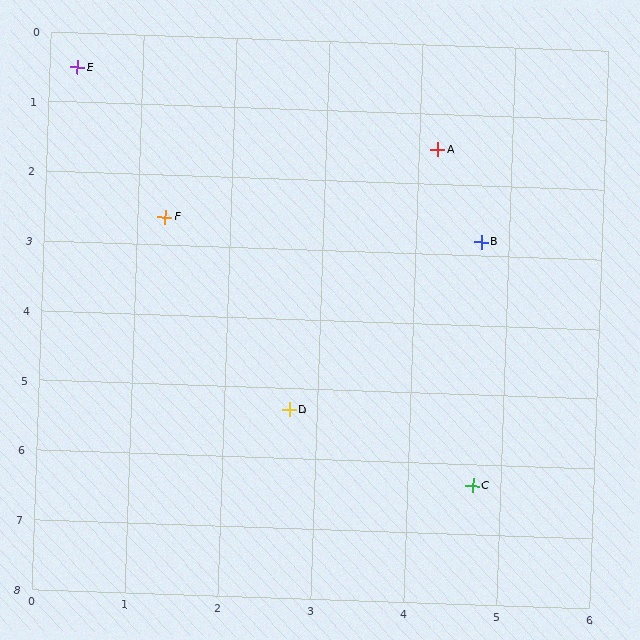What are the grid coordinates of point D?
Point D is at approximately (2.7, 5.3).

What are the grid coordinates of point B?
Point B is at approximately (4.7, 2.8).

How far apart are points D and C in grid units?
Points D and C are about 2.2 grid units apart.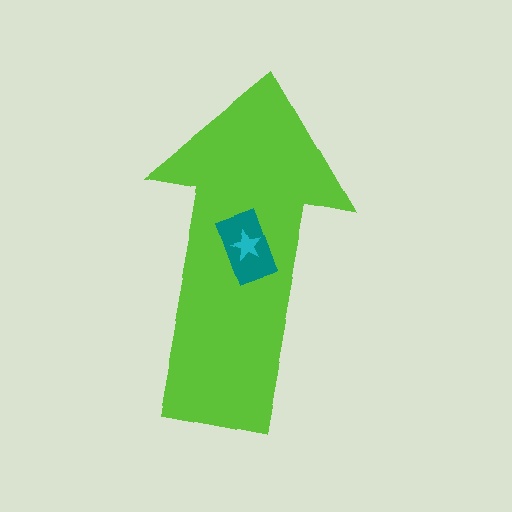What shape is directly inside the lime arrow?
The teal rectangle.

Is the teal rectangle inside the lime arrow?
Yes.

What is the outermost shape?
The lime arrow.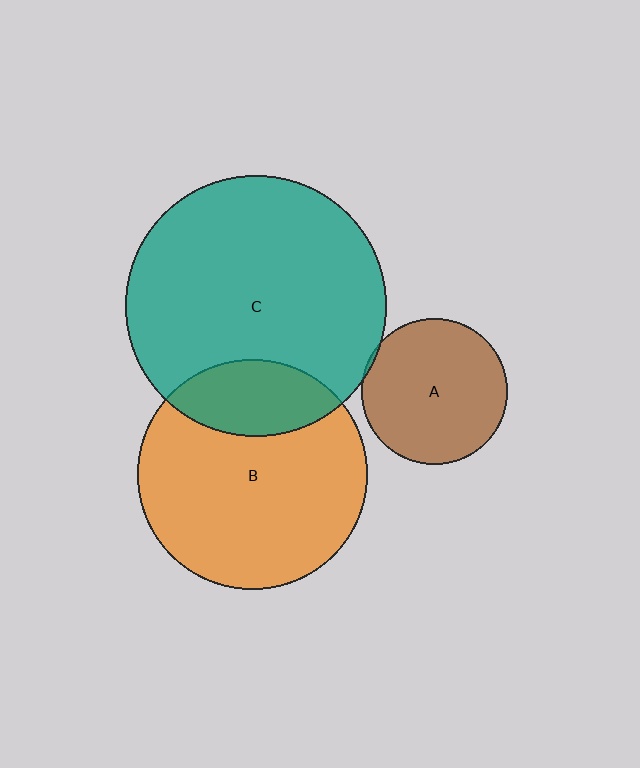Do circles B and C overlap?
Yes.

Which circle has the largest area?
Circle C (teal).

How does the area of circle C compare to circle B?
Approximately 1.3 times.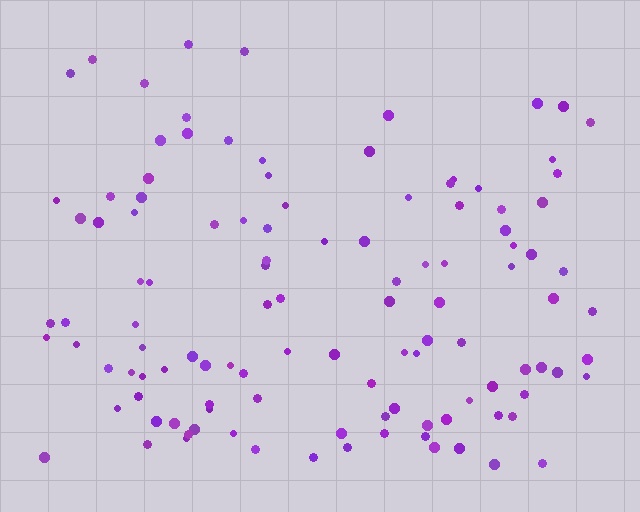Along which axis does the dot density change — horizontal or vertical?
Vertical.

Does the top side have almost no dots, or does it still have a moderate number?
Still a moderate number, just noticeably fewer than the bottom.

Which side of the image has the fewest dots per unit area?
The top.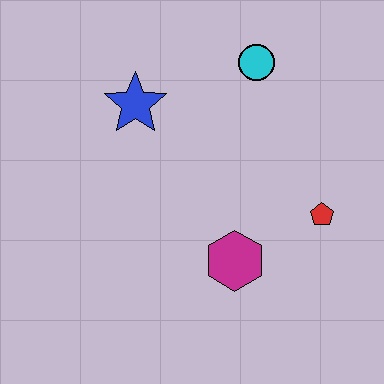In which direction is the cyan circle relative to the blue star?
The cyan circle is to the right of the blue star.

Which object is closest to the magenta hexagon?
The red pentagon is closest to the magenta hexagon.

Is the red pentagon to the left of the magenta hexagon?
No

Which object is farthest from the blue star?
The red pentagon is farthest from the blue star.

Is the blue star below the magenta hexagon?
No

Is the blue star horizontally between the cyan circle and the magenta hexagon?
No